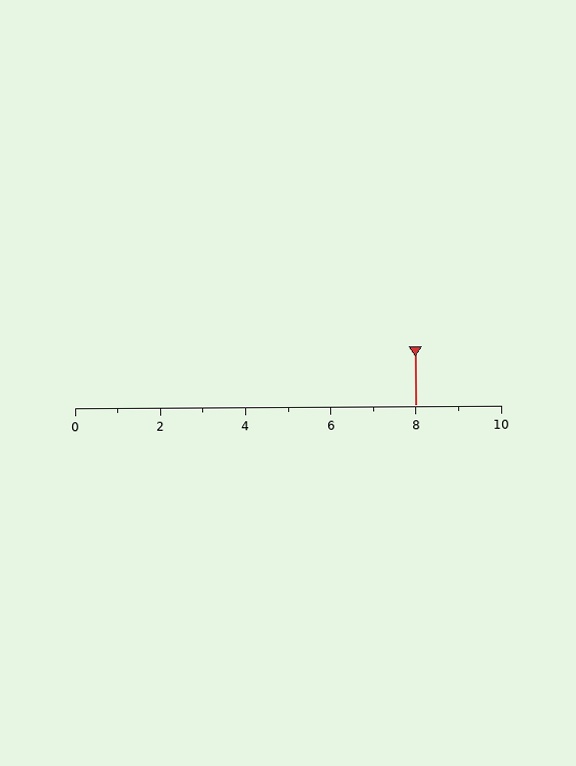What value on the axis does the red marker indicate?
The marker indicates approximately 8.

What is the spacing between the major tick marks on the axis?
The major ticks are spaced 2 apart.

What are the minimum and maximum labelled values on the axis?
The axis runs from 0 to 10.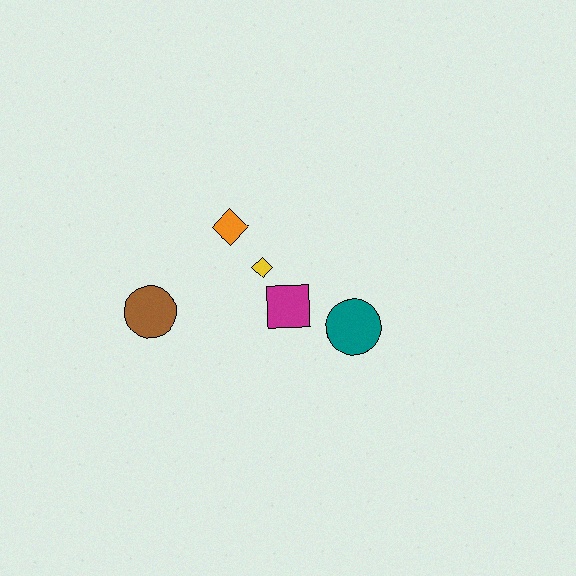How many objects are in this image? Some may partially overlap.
There are 5 objects.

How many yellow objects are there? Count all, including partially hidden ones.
There is 1 yellow object.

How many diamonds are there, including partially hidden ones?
There are 2 diamonds.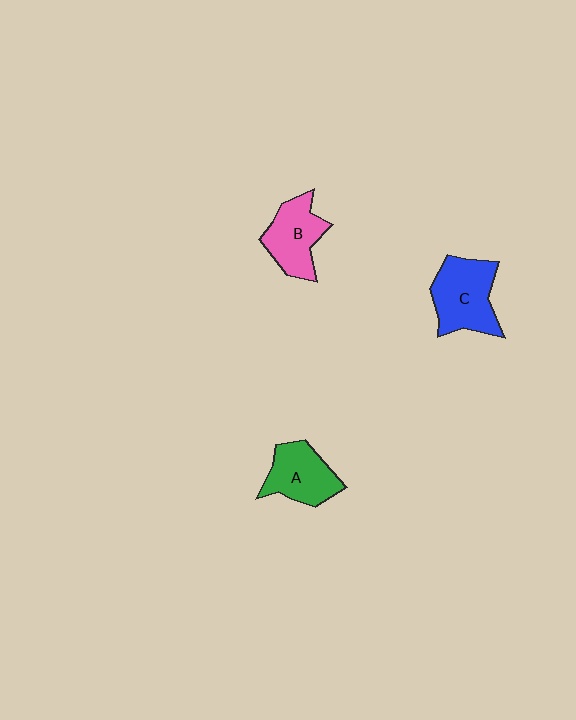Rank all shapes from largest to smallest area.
From largest to smallest: C (blue), B (pink), A (green).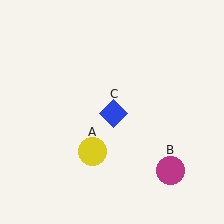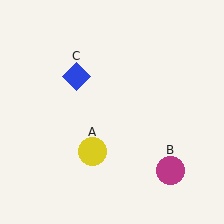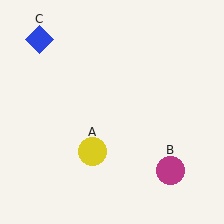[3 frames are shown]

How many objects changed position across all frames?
1 object changed position: blue diamond (object C).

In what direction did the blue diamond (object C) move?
The blue diamond (object C) moved up and to the left.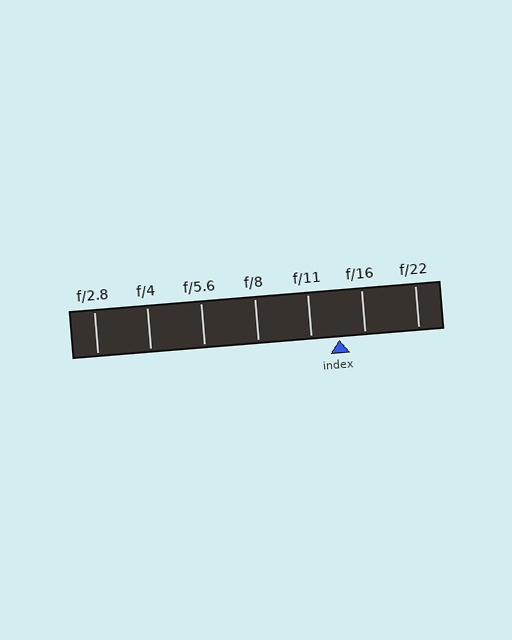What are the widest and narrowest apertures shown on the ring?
The widest aperture shown is f/2.8 and the narrowest is f/22.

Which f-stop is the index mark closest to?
The index mark is closest to f/16.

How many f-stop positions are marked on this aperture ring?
There are 7 f-stop positions marked.